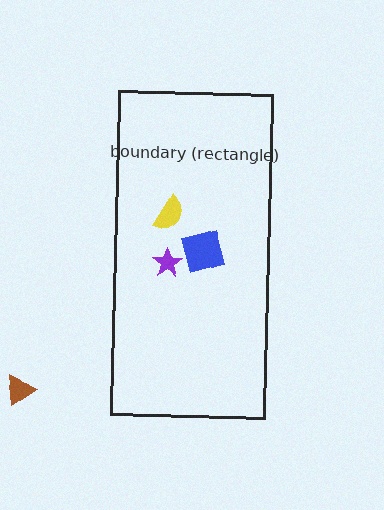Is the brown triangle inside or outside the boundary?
Outside.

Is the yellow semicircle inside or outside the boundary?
Inside.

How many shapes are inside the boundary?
3 inside, 1 outside.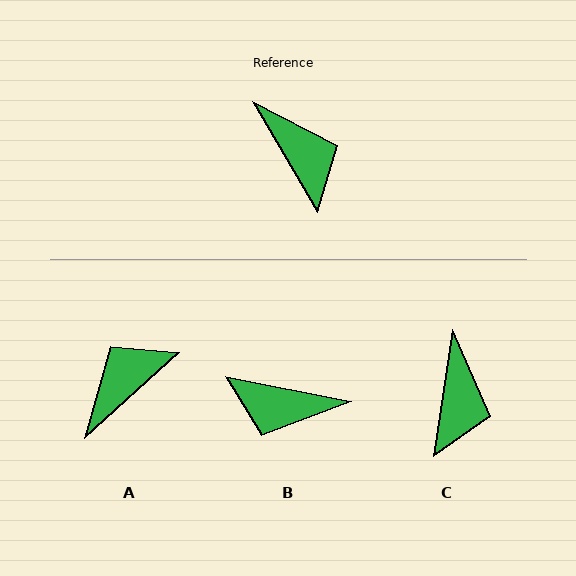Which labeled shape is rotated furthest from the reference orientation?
B, about 132 degrees away.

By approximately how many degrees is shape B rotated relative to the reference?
Approximately 132 degrees clockwise.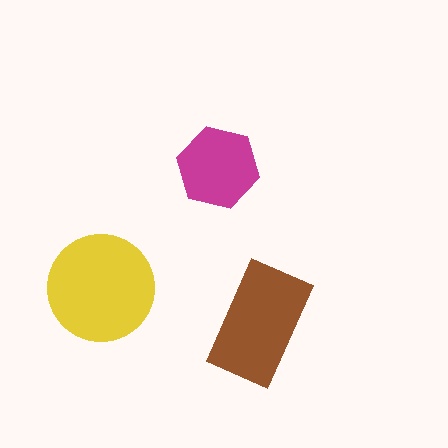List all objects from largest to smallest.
The yellow circle, the brown rectangle, the magenta hexagon.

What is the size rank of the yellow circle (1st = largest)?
1st.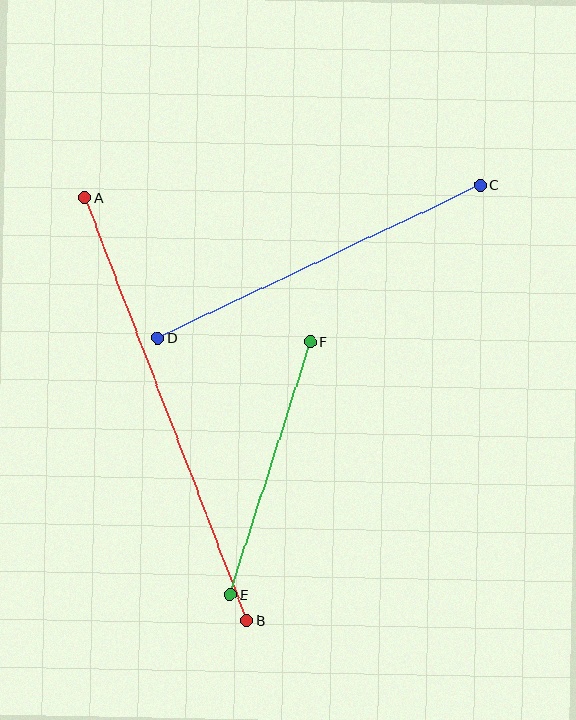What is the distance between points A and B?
The distance is approximately 452 pixels.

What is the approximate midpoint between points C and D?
The midpoint is at approximately (319, 261) pixels.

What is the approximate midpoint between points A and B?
The midpoint is at approximately (166, 409) pixels.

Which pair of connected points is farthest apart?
Points A and B are farthest apart.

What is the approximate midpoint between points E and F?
The midpoint is at approximately (270, 468) pixels.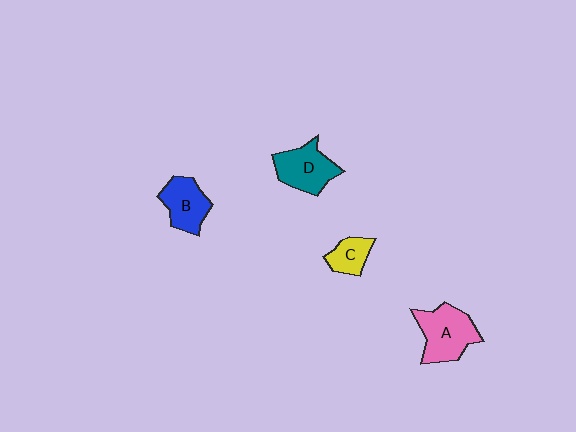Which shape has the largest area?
Shape A (pink).